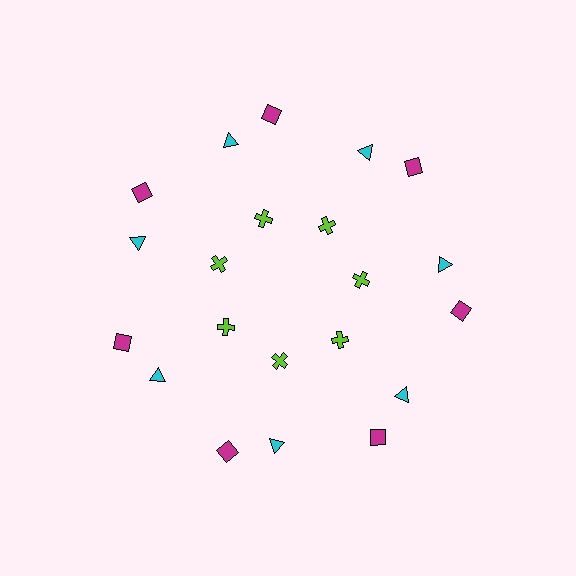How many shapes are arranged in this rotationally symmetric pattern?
There are 21 shapes, arranged in 7 groups of 3.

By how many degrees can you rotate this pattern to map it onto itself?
The pattern maps onto itself every 51 degrees of rotation.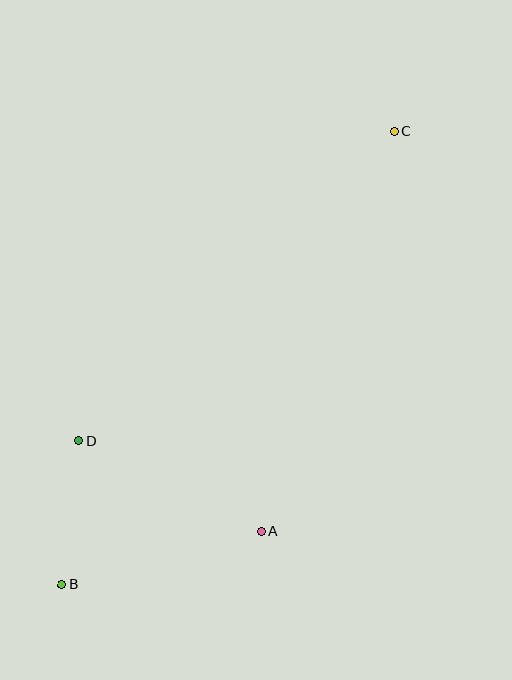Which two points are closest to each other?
Points B and D are closest to each other.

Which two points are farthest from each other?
Points B and C are farthest from each other.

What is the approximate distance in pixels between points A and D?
The distance between A and D is approximately 204 pixels.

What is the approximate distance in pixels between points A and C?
The distance between A and C is approximately 422 pixels.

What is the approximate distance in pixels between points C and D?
The distance between C and D is approximately 443 pixels.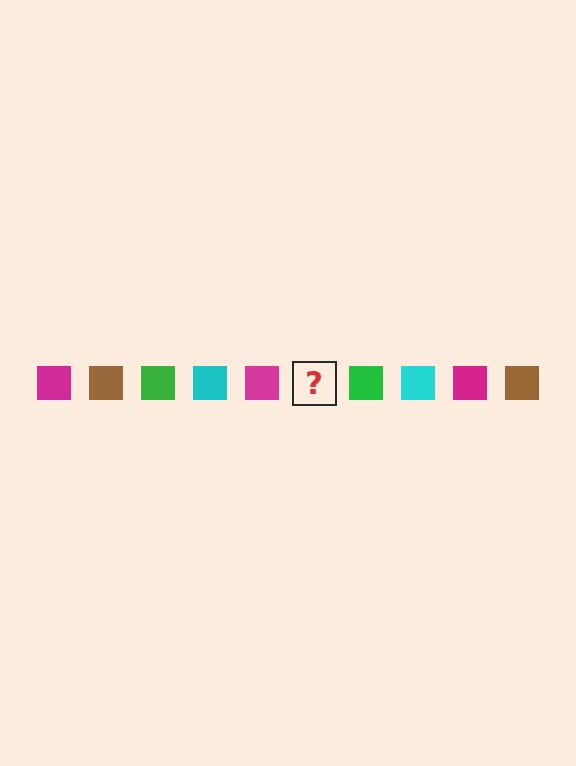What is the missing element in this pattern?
The missing element is a brown square.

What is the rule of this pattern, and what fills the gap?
The rule is that the pattern cycles through magenta, brown, green, cyan squares. The gap should be filled with a brown square.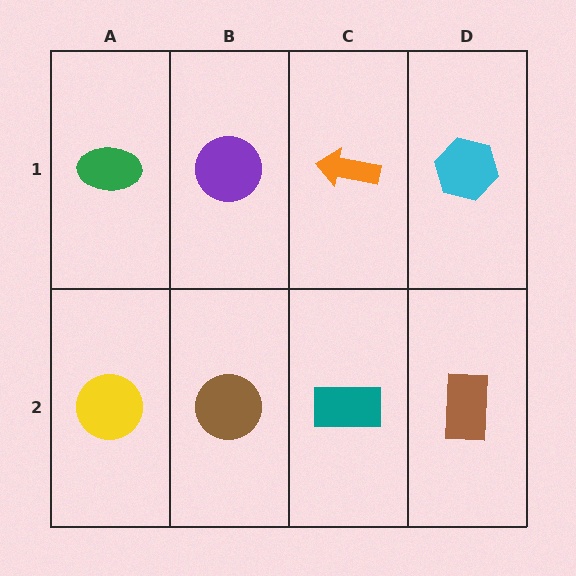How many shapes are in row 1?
4 shapes.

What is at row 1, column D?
A cyan hexagon.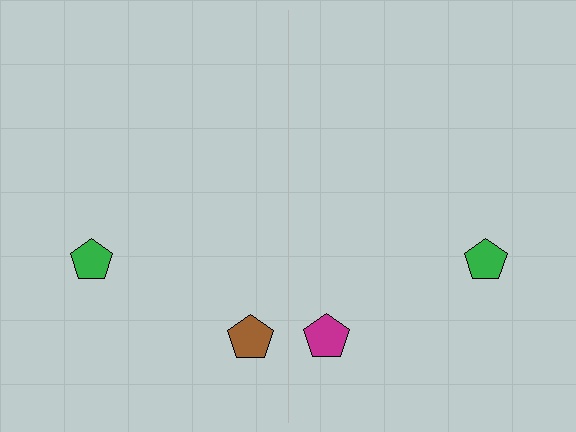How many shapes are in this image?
There are 4 shapes in this image.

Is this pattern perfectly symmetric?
No, the pattern is not perfectly symmetric. The magenta pentagon on the right side breaks the symmetry — its mirror counterpart is brown.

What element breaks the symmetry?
The magenta pentagon on the right side breaks the symmetry — its mirror counterpart is brown.